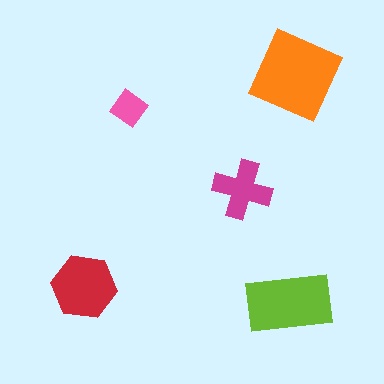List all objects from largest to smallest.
The orange square, the lime rectangle, the red hexagon, the magenta cross, the pink diamond.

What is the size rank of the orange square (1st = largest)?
1st.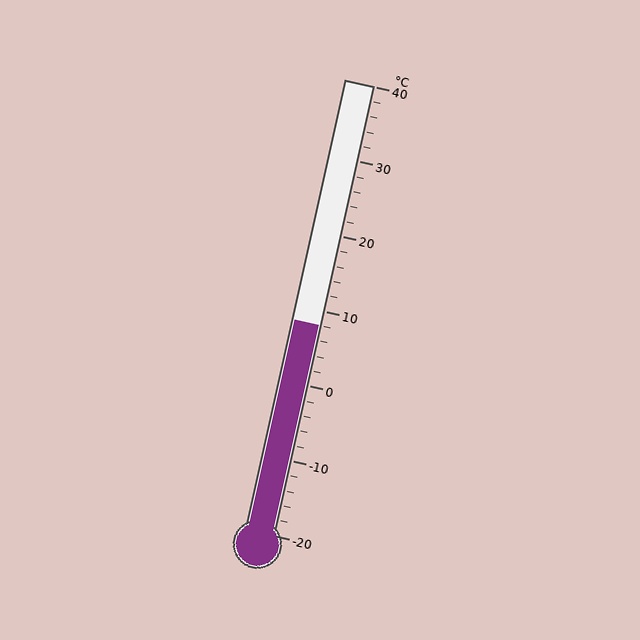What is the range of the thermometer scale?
The thermometer scale ranges from -20°C to 40°C.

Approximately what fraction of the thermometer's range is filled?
The thermometer is filled to approximately 45% of its range.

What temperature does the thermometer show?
The thermometer shows approximately 8°C.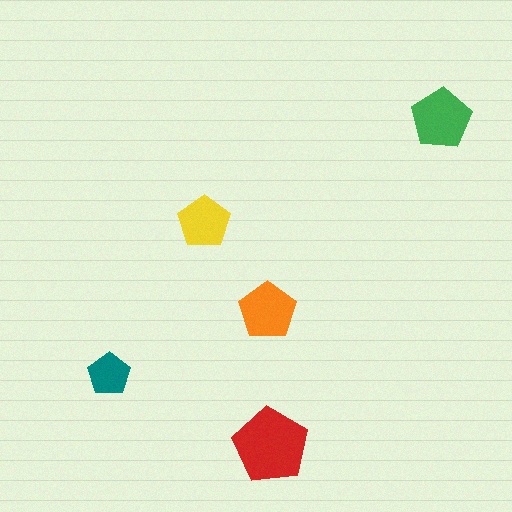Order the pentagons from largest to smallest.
the red one, the green one, the orange one, the yellow one, the teal one.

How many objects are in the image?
There are 5 objects in the image.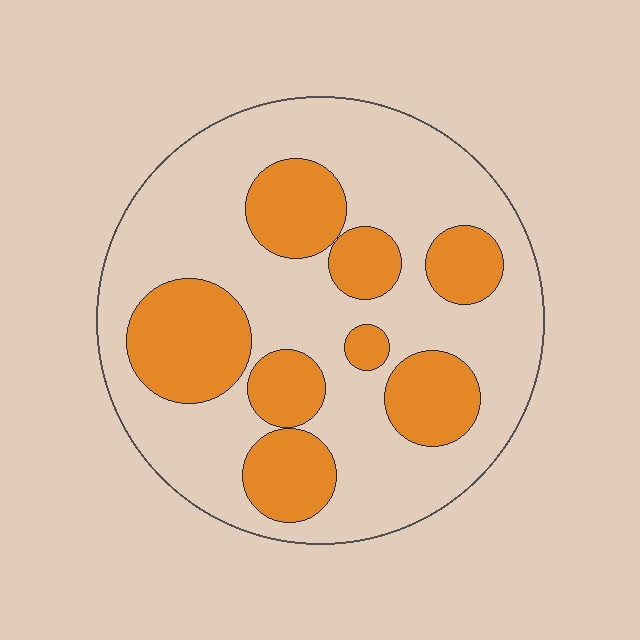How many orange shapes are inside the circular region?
8.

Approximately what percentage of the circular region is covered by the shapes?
Approximately 30%.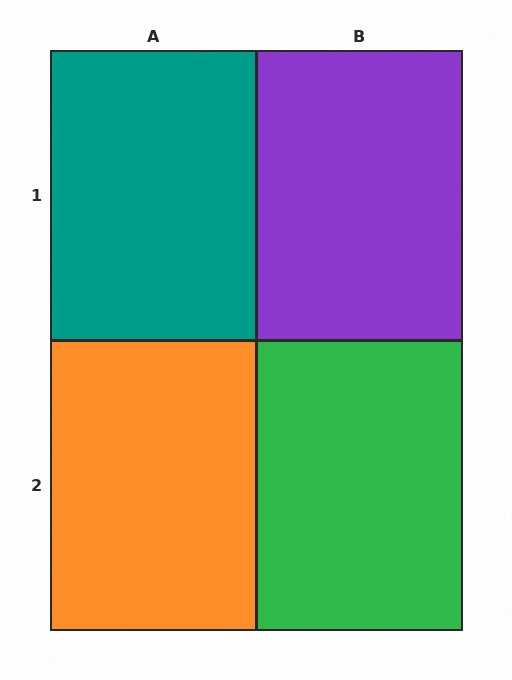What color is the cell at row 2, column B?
Green.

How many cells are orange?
1 cell is orange.